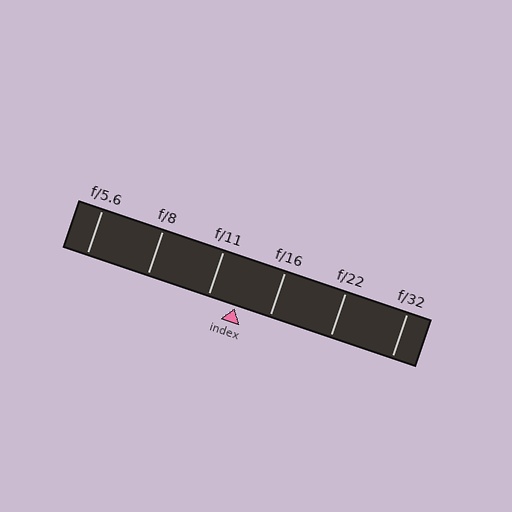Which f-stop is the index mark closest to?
The index mark is closest to f/11.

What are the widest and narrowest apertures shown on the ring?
The widest aperture shown is f/5.6 and the narrowest is f/32.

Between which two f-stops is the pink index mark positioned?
The index mark is between f/11 and f/16.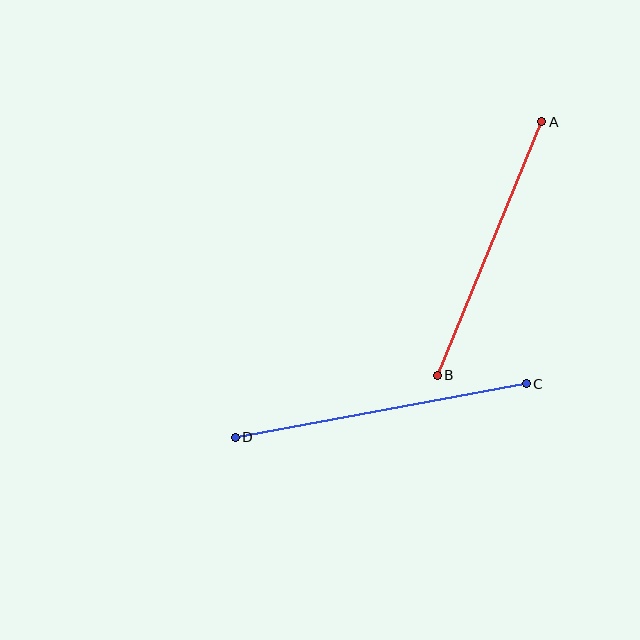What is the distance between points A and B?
The distance is approximately 274 pixels.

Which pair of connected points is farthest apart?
Points C and D are farthest apart.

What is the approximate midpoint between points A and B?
The midpoint is at approximately (490, 248) pixels.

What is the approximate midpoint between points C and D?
The midpoint is at approximately (381, 411) pixels.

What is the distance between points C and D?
The distance is approximately 296 pixels.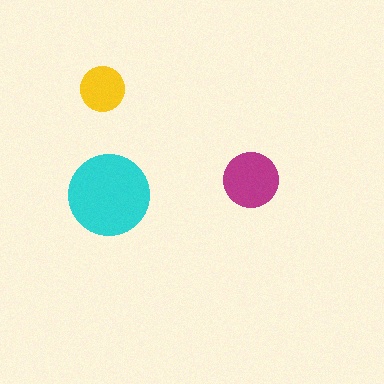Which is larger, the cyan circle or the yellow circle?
The cyan one.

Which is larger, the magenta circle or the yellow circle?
The magenta one.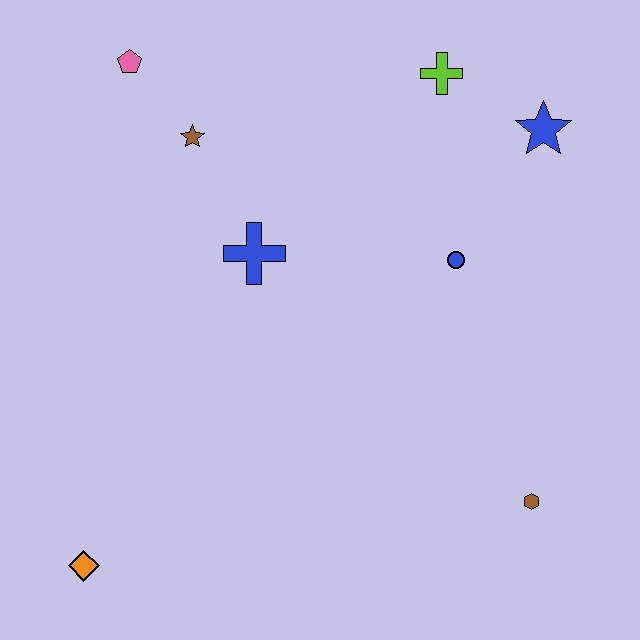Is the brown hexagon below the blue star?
Yes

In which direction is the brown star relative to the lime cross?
The brown star is to the left of the lime cross.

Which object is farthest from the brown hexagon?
The pink pentagon is farthest from the brown hexagon.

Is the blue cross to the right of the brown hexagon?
No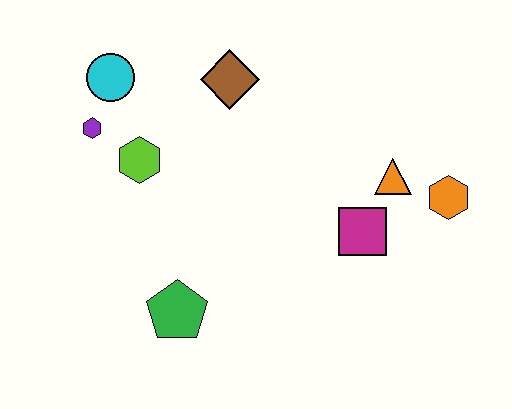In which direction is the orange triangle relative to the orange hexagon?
The orange triangle is to the left of the orange hexagon.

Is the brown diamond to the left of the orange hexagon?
Yes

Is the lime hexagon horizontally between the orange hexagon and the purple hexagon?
Yes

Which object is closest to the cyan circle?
The purple hexagon is closest to the cyan circle.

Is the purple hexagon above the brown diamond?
No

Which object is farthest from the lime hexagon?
The orange hexagon is farthest from the lime hexagon.